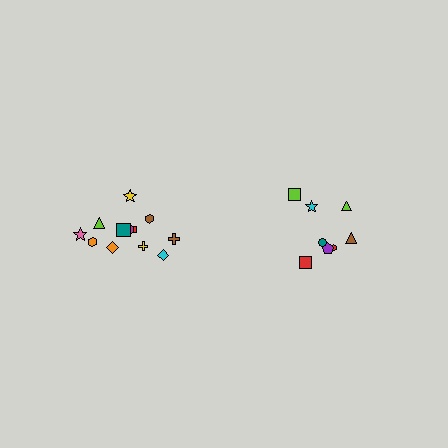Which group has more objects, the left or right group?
The left group.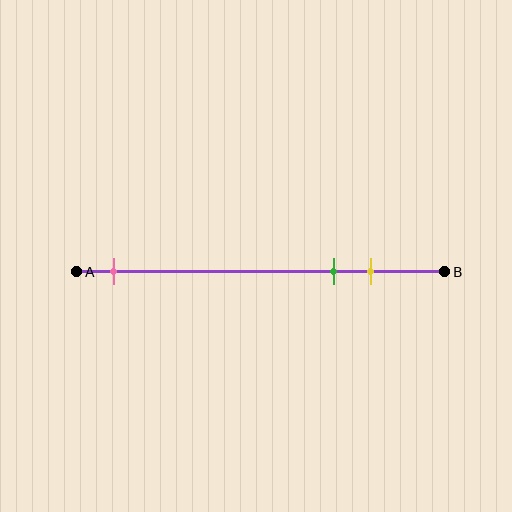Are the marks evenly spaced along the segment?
No, the marks are not evenly spaced.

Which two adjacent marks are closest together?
The green and yellow marks are the closest adjacent pair.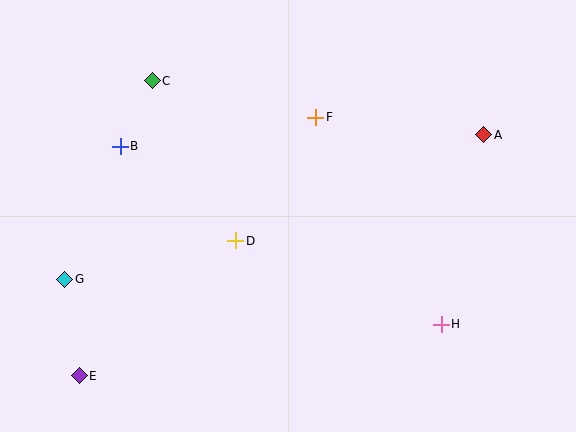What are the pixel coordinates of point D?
Point D is at (236, 241).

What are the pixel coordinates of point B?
Point B is at (120, 146).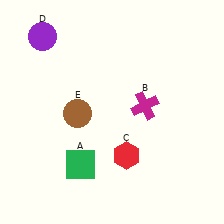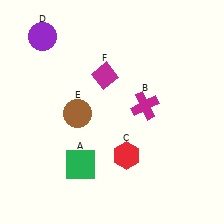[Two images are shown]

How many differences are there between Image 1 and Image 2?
There is 1 difference between the two images.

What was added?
A magenta diamond (F) was added in Image 2.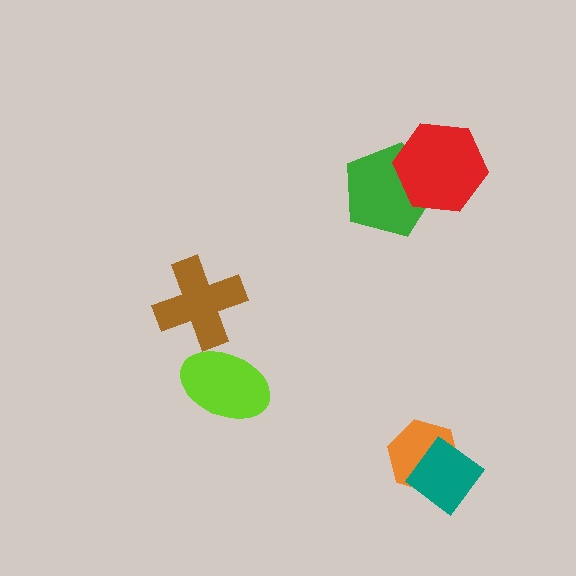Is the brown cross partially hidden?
No, no other shape covers it.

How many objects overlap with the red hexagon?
1 object overlaps with the red hexagon.